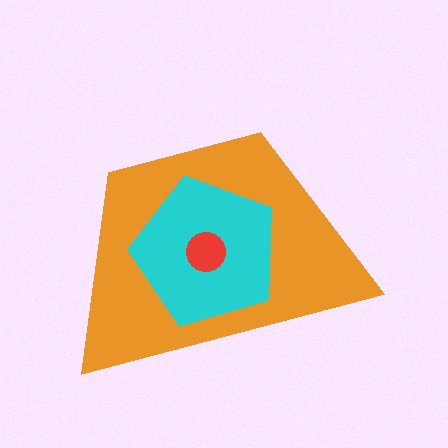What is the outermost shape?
The orange trapezoid.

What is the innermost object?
The red circle.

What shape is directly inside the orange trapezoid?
The cyan pentagon.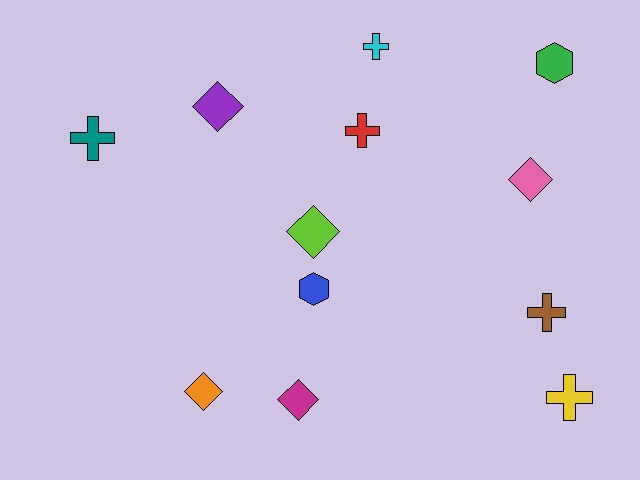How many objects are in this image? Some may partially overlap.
There are 12 objects.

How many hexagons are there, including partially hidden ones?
There are 2 hexagons.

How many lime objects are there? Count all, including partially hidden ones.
There is 1 lime object.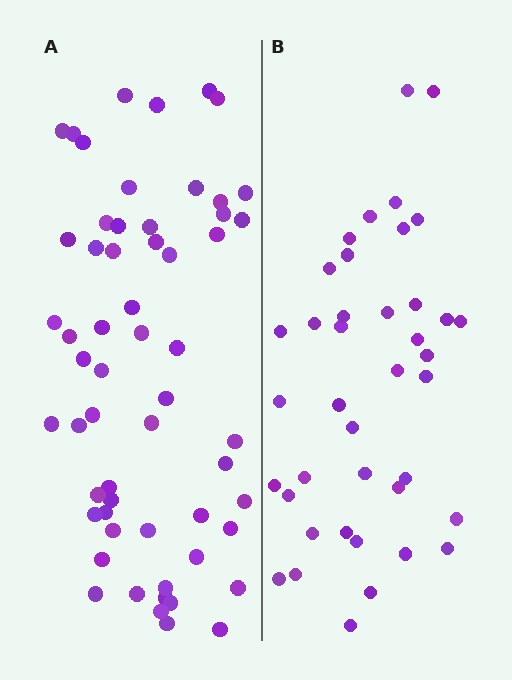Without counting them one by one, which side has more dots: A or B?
Region A (the left region) has more dots.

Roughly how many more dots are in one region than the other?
Region A has approximately 20 more dots than region B.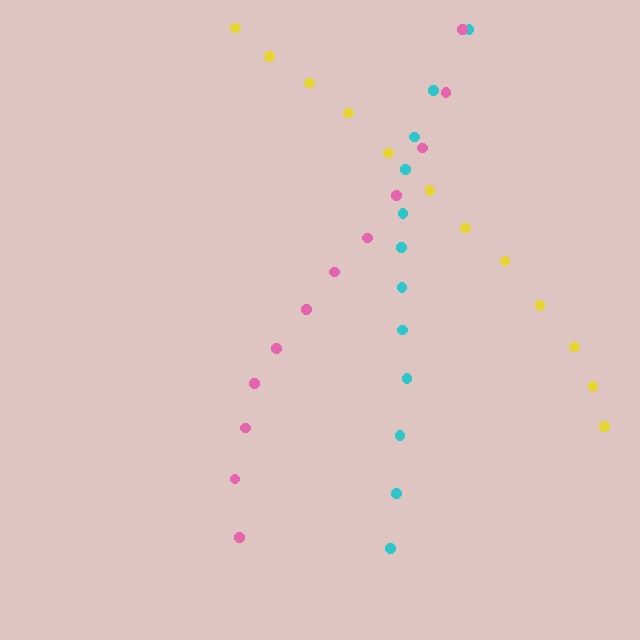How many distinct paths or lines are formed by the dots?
There are 3 distinct paths.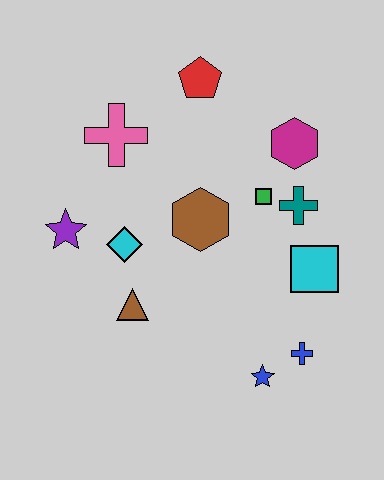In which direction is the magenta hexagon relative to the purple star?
The magenta hexagon is to the right of the purple star.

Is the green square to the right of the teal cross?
No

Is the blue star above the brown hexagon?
No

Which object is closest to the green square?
The teal cross is closest to the green square.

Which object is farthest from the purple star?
The blue cross is farthest from the purple star.